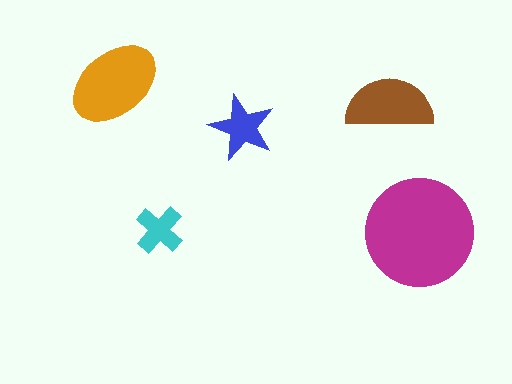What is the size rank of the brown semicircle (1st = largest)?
3rd.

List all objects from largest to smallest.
The magenta circle, the orange ellipse, the brown semicircle, the blue star, the cyan cross.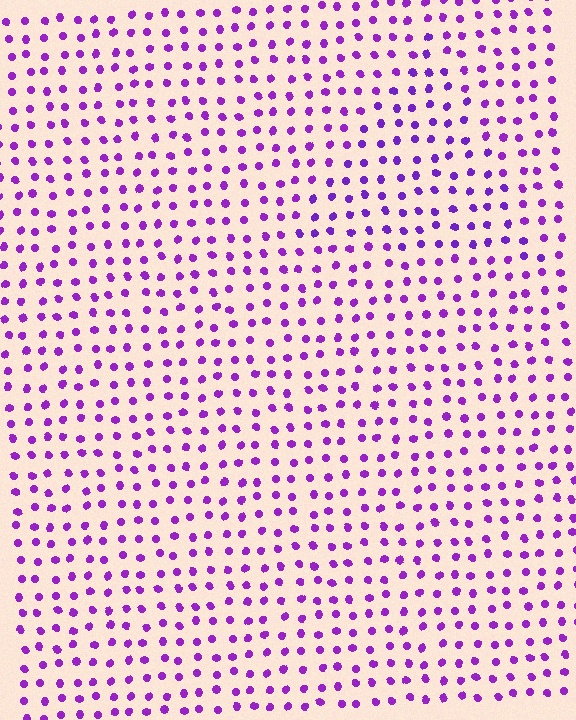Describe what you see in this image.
The image is filled with small purple elements in a uniform arrangement. A triangle-shaped region is visible where the elements are tinted to a slightly different hue, forming a subtle color boundary.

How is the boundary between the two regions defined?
The boundary is defined purely by a slight shift in hue (about 14 degrees). Spacing, size, and orientation are identical on both sides.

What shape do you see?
I see a triangle.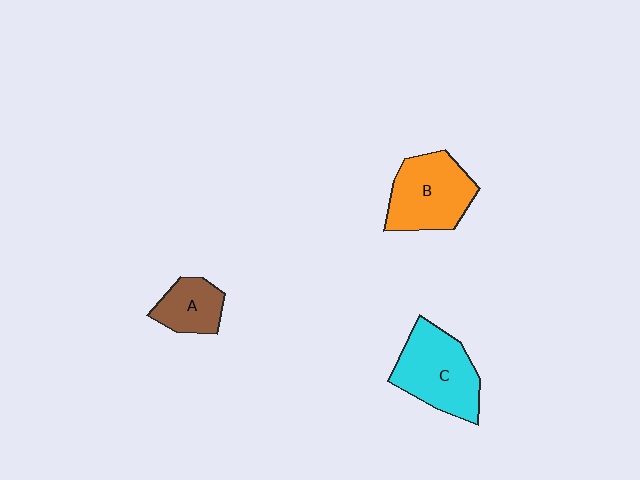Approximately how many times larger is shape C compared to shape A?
Approximately 1.8 times.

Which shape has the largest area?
Shape C (cyan).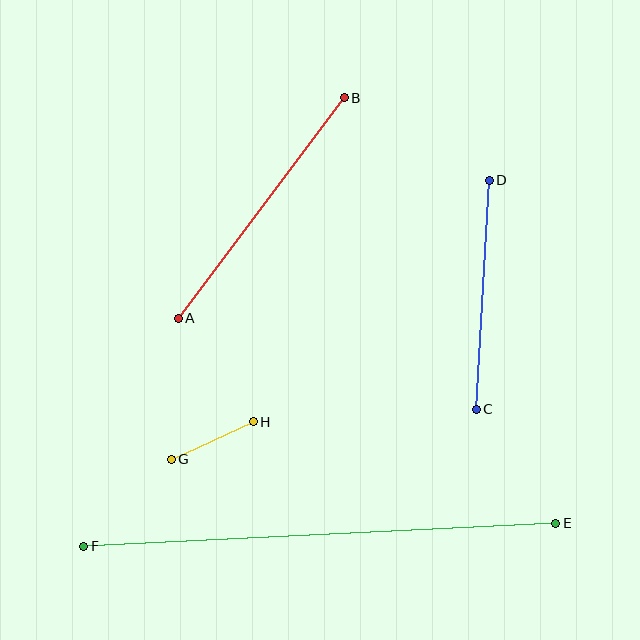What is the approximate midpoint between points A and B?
The midpoint is at approximately (261, 208) pixels.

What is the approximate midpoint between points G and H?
The midpoint is at approximately (212, 440) pixels.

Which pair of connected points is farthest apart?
Points E and F are farthest apart.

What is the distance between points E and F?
The distance is approximately 473 pixels.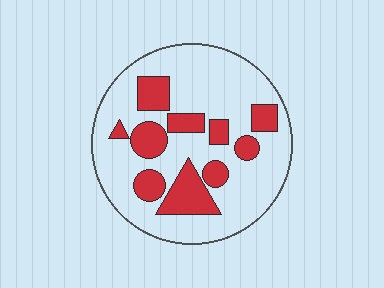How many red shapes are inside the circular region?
10.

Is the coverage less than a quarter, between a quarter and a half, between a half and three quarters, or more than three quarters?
Between a quarter and a half.